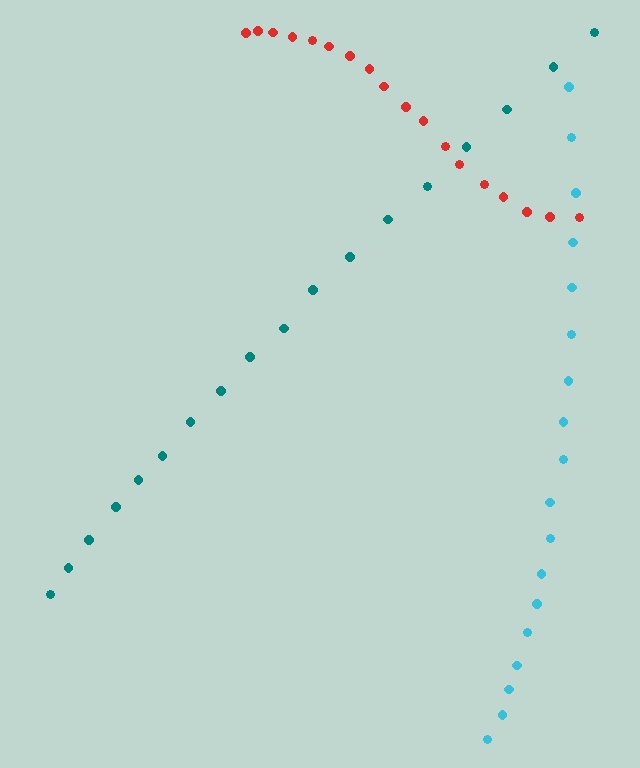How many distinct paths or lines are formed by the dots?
There are 3 distinct paths.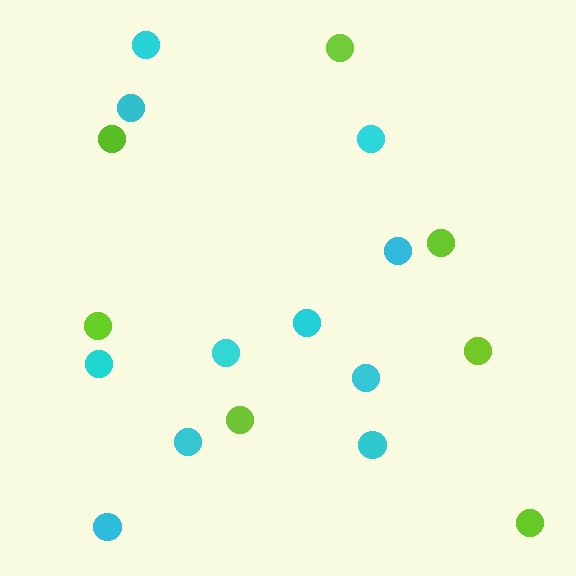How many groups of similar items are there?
There are 2 groups: one group of lime circles (7) and one group of cyan circles (11).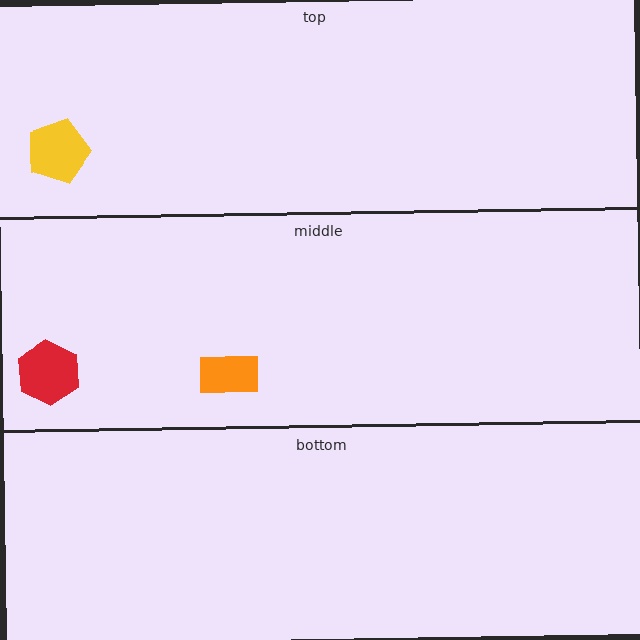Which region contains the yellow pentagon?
The top region.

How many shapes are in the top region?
1.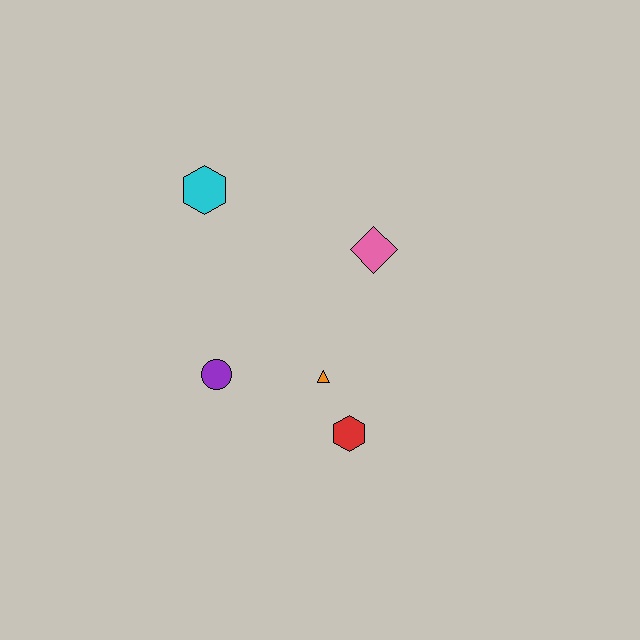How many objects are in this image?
There are 5 objects.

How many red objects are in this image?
There is 1 red object.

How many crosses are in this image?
There are no crosses.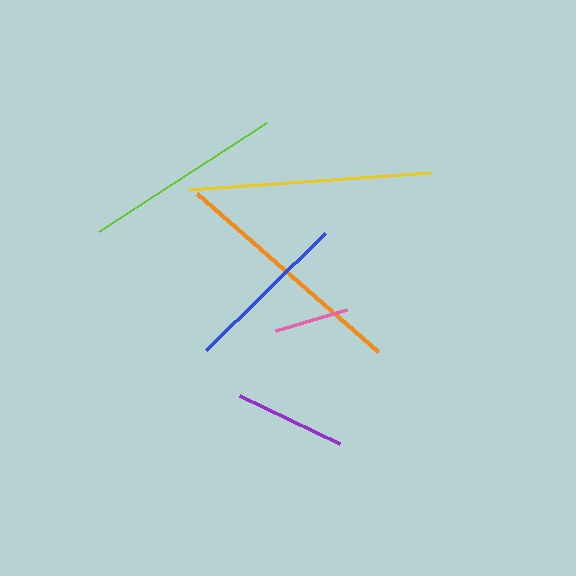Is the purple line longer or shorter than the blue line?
The blue line is longer than the purple line.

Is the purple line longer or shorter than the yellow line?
The yellow line is longer than the purple line.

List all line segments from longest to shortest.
From longest to shortest: yellow, orange, lime, blue, purple, pink.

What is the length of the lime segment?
The lime segment is approximately 201 pixels long.